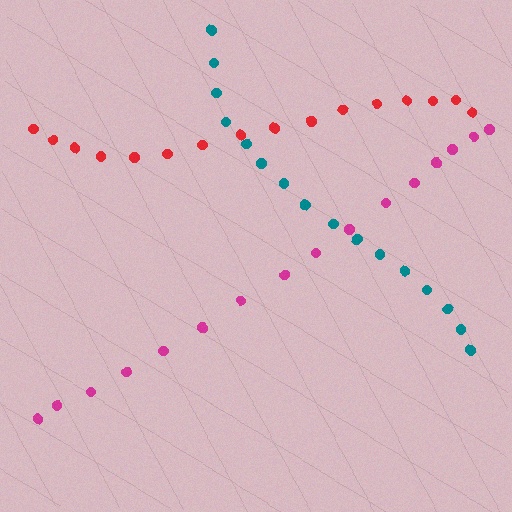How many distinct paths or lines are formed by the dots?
There are 3 distinct paths.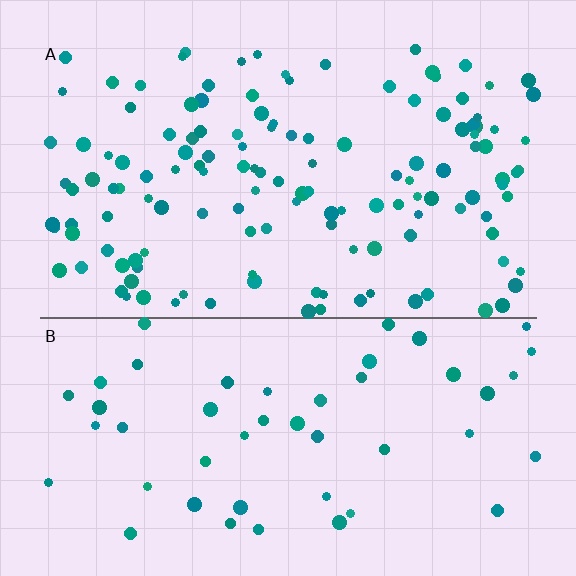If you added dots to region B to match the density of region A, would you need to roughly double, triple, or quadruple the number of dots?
Approximately triple.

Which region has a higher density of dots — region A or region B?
A (the top).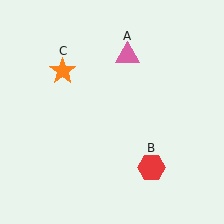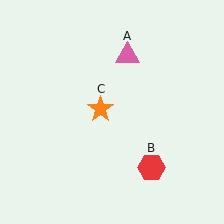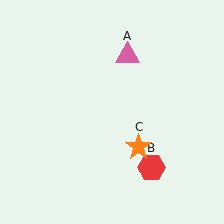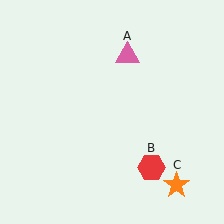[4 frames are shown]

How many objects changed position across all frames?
1 object changed position: orange star (object C).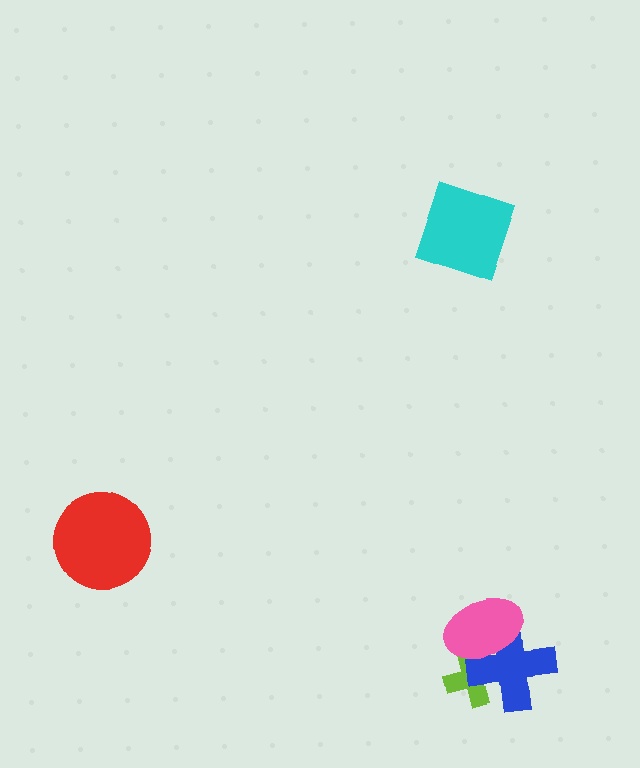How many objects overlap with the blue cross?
2 objects overlap with the blue cross.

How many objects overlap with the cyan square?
0 objects overlap with the cyan square.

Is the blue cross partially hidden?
Yes, it is partially covered by another shape.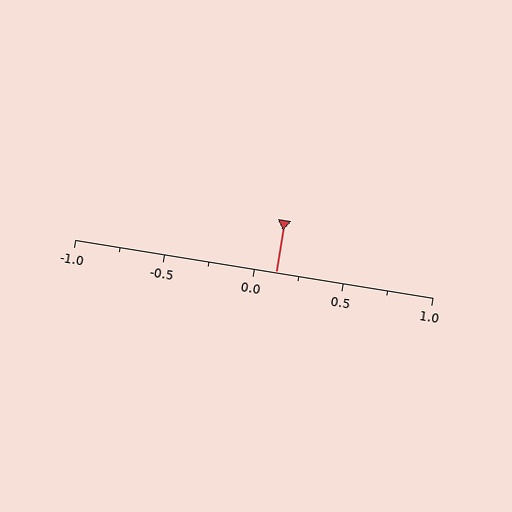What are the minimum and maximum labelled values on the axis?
The axis runs from -1.0 to 1.0.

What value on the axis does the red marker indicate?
The marker indicates approximately 0.12.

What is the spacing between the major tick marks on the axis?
The major ticks are spaced 0.5 apart.